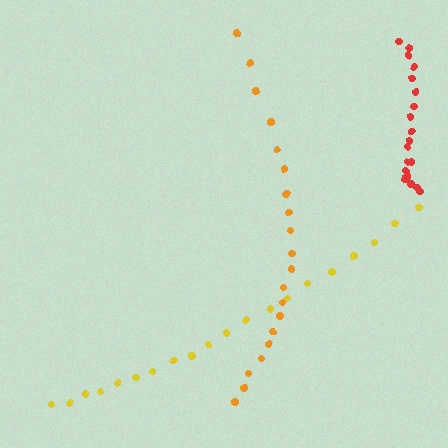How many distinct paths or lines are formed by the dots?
There are 3 distinct paths.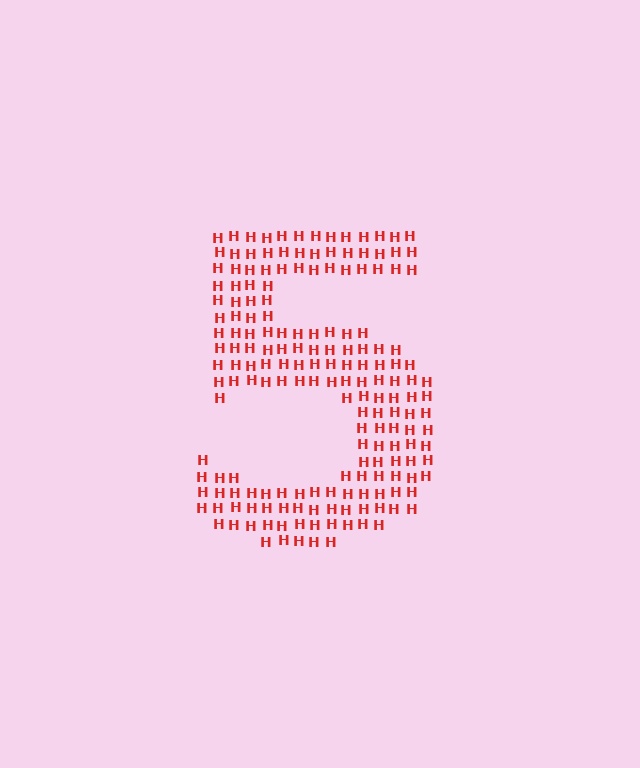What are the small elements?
The small elements are letter H's.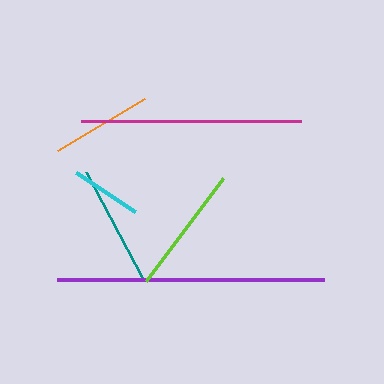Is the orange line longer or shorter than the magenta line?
The magenta line is longer than the orange line.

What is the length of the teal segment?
The teal segment is approximately 121 pixels long.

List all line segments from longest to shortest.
From longest to shortest: purple, magenta, lime, teal, orange, cyan.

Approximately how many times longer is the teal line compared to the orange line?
The teal line is approximately 1.2 times the length of the orange line.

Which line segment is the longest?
The purple line is the longest at approximately 267 pixels.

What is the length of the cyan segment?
The cyan segment is approximately 71 pixels long.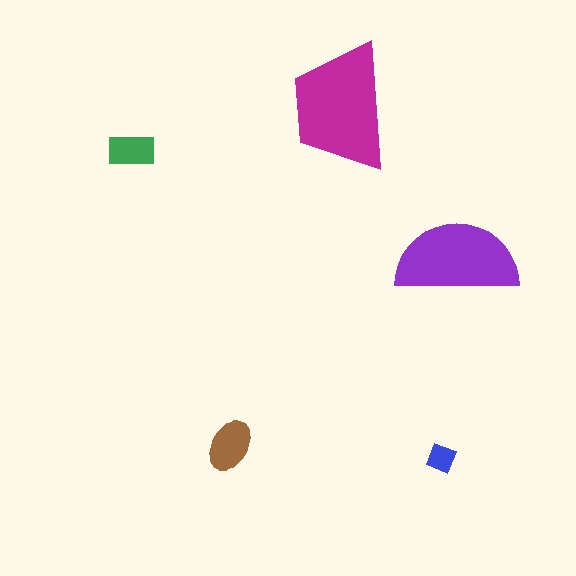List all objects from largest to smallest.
The magenta trapezoid, the purple semicircle, the brown ellipse, the green rectangle, the blue diamond.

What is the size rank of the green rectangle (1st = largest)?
4th.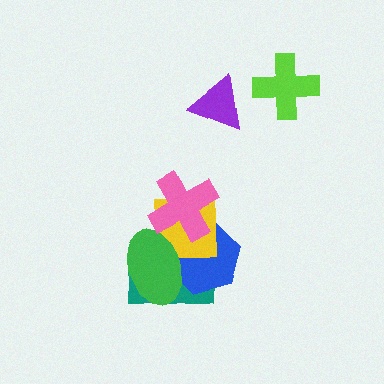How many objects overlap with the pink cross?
3 objects overlap with the pink cross.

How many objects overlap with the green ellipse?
4 objects overlap with the green ellipse.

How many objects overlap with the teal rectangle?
3 objects overlap with the teal rectangle.